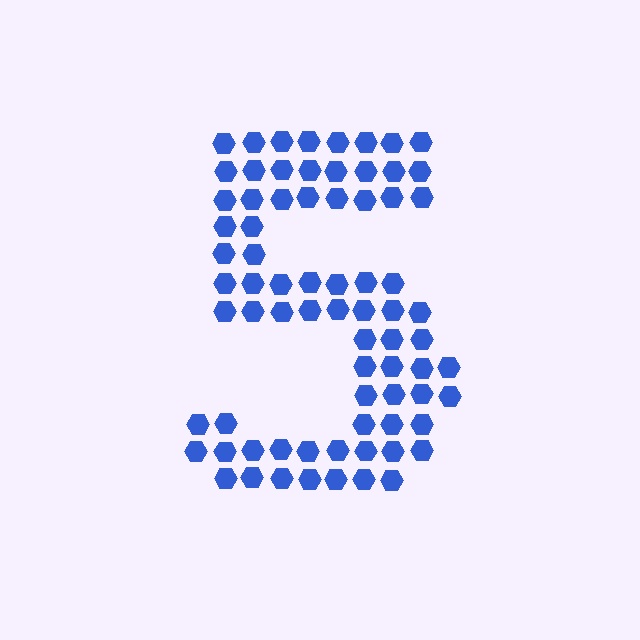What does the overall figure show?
The overall figure shows the digit 5.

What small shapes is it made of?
It is made of small hexagons.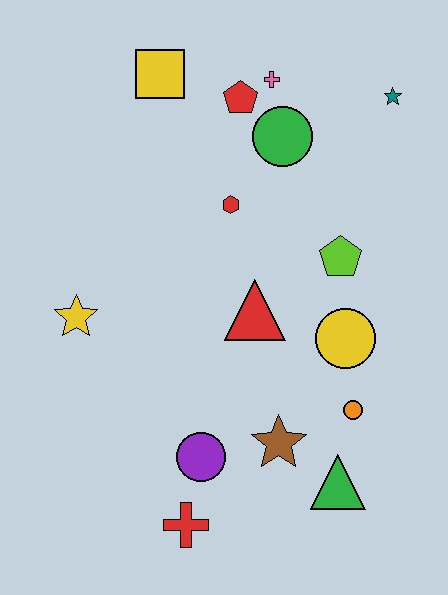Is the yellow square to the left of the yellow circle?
Yes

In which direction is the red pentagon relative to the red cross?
The red pentagon is above the red cross.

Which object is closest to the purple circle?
The red cross is closest to the purple circle.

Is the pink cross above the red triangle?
Yes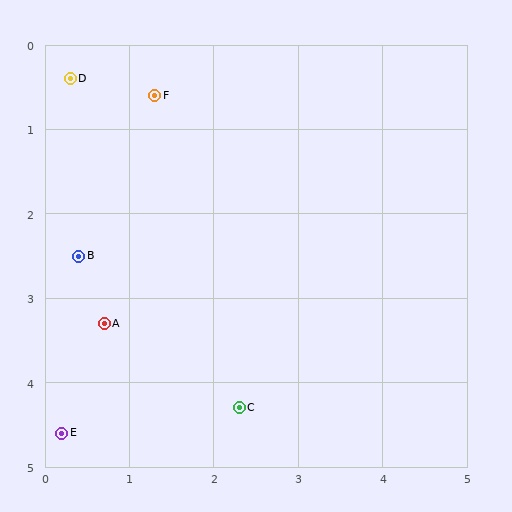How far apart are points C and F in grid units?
Points C and F are about 3.8 grid units apart.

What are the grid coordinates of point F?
Point F is at approximately (1.3, 0.6).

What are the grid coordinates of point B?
Point B is at approximately (0.4, 2.5).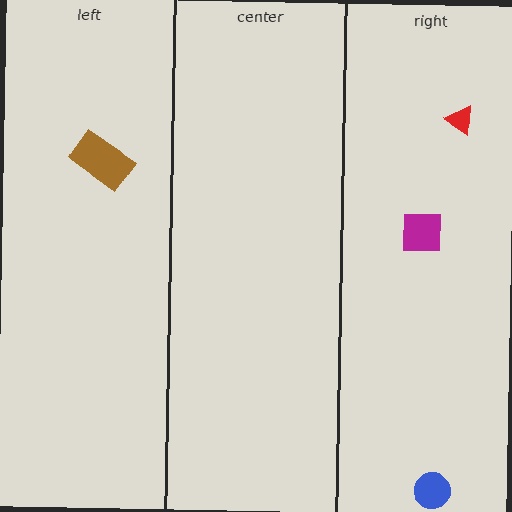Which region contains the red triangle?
The right region.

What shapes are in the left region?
The brown rectangle.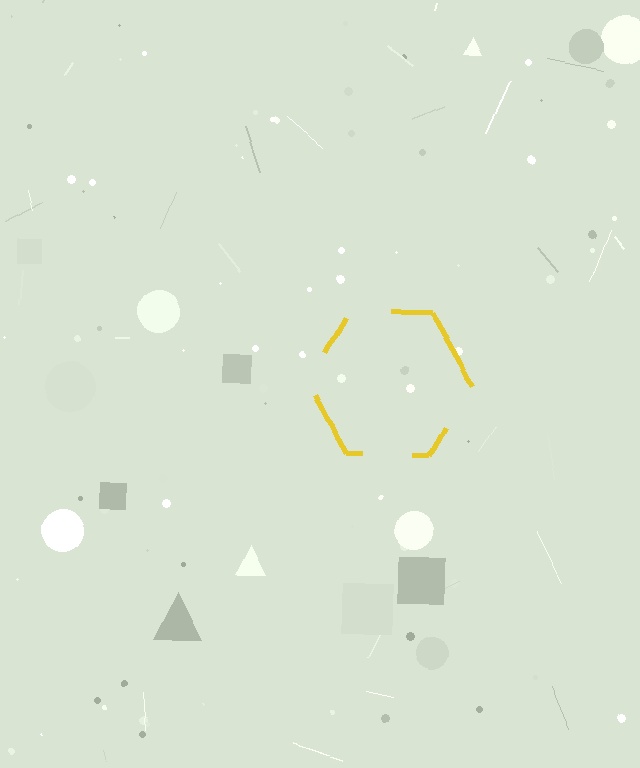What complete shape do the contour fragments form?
The contour fragments form a hexagon.